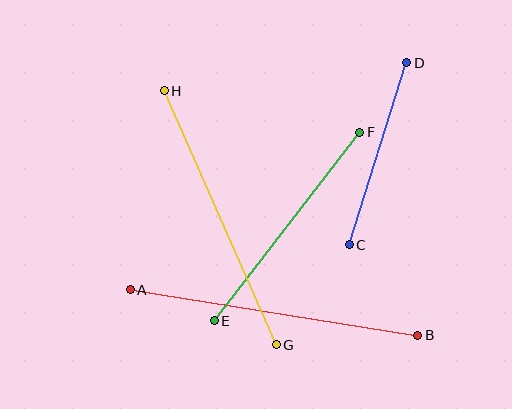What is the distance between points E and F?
The distance is approximately 238 pixels.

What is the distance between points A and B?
The distance is approximately 291 pixels.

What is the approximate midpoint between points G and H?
The midpoint is at approximately (220, 218) pixels.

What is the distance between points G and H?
The distance is approximately 278 pixels.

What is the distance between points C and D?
The distance is approximately 191 pixels.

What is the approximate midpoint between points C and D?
The midpoint is at approximately (378, 154) pixels.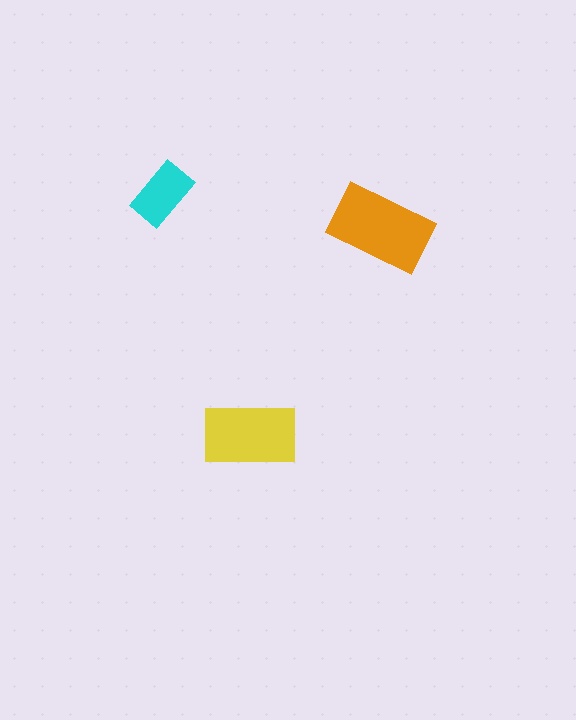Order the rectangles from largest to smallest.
the orange one, the yellow one, the cyan one.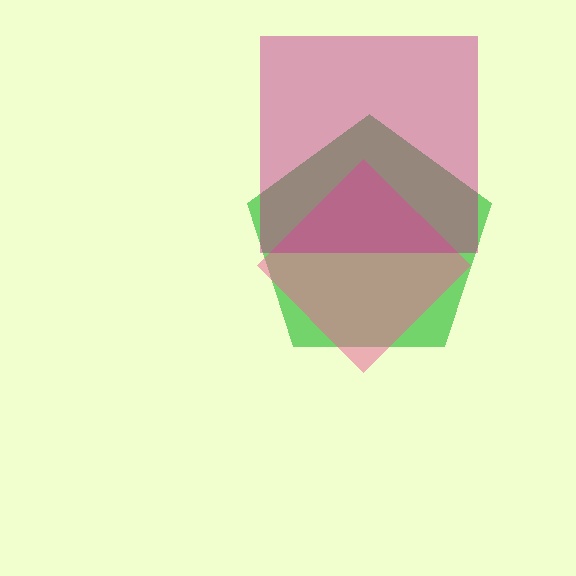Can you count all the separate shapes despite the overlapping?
Yes, there are 3 separate shapes.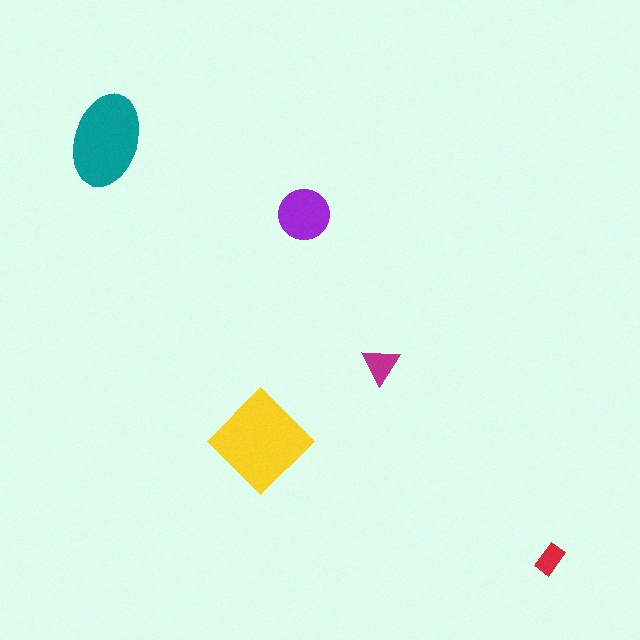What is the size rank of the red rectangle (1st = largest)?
5th.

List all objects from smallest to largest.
The red rectangle, the magenta triangle, the purple circle, the teal ellipse, the yellow diamond.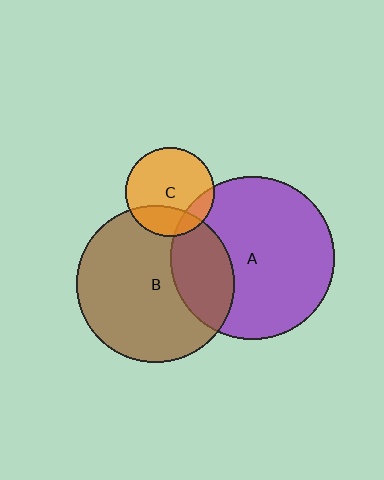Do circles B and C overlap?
Yes.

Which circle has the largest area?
Circle A (purple).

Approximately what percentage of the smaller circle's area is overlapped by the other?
Approximately 25%.